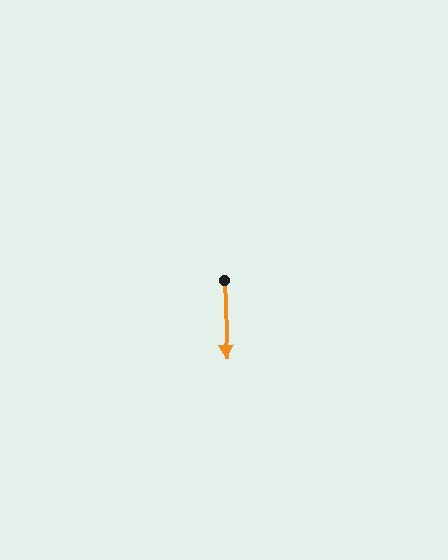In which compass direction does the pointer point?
South.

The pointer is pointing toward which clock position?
Roughly 6 o'clock.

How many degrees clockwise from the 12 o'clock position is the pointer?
Approximately 177 degrees.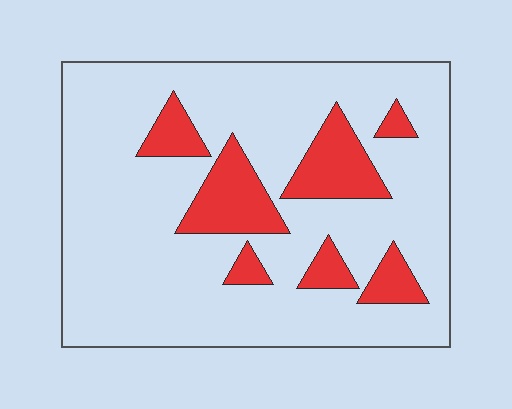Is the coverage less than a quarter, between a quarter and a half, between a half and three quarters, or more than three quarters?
Less than a quarter.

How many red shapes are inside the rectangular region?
7.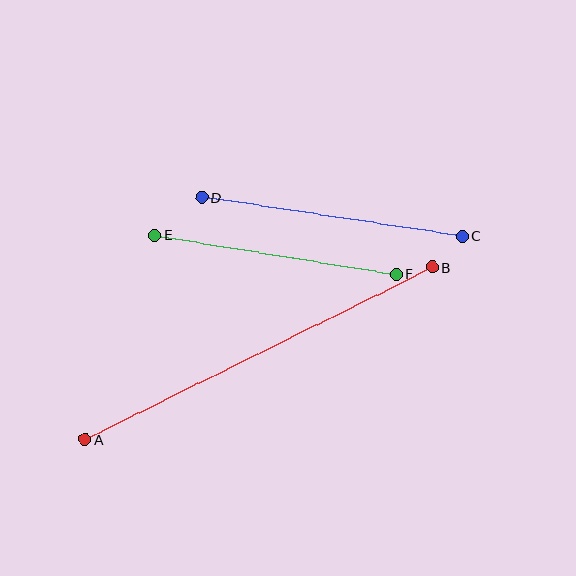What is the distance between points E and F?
The distance is approximately 245 pixels.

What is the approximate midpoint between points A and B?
The midpoint is at approximately (259, 353) pixels.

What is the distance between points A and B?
The distance is approximately 388 pixels.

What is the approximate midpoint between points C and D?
The midpoint is at approximately (332, 217) pixels.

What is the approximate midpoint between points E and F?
The midpoint is at approximately (276, 255) pixels.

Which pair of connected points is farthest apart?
Points A and B are farthest apart.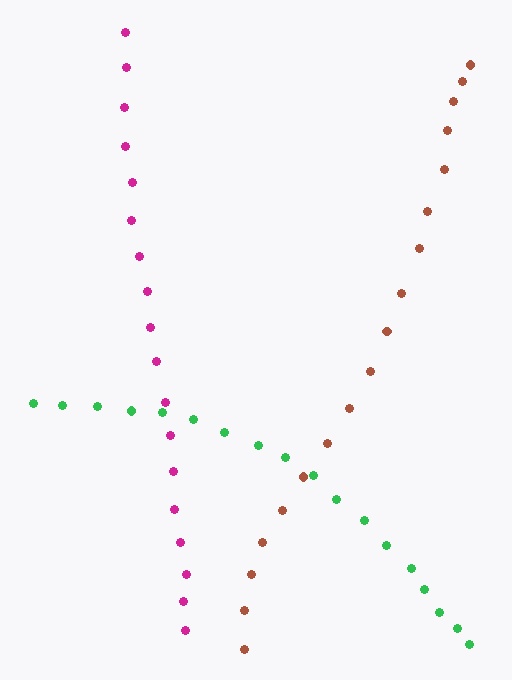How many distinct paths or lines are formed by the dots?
There are 3 distinct paths.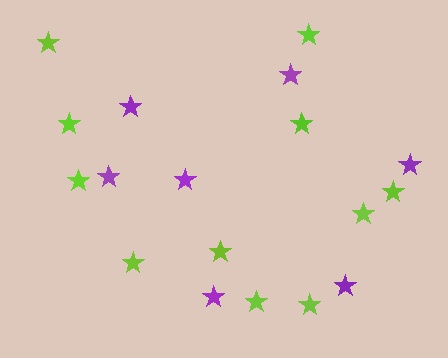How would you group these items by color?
There are 2 groups: one group of lime stars (11) and one group of purple stars (7).